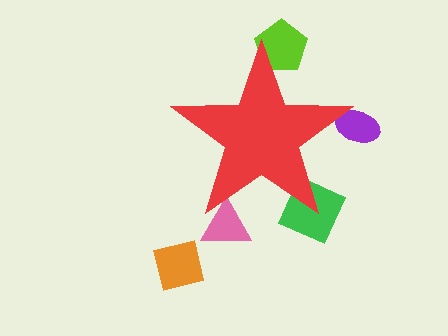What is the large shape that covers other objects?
A red star.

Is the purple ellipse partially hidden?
Yes, the purple ellipse is partially hidden behind the red star.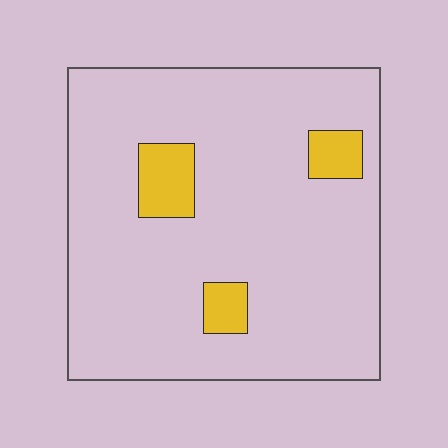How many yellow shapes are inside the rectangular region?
3.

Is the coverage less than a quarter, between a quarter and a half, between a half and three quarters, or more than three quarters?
Less than a quarter.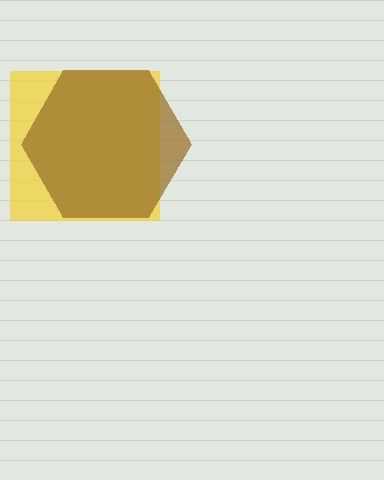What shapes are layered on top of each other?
The layered shapes are: a yellow square, a brown hexagon.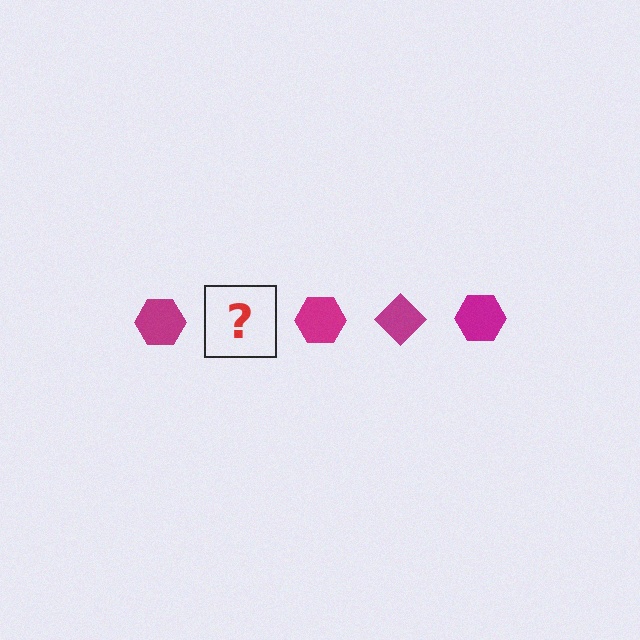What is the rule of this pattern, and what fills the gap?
The rule is that the pattern cycles through hexagon, diamond shapes in magenta. The gap should be filled with a magenta diamond.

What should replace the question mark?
The question mark should be replaced with a magenta diamond.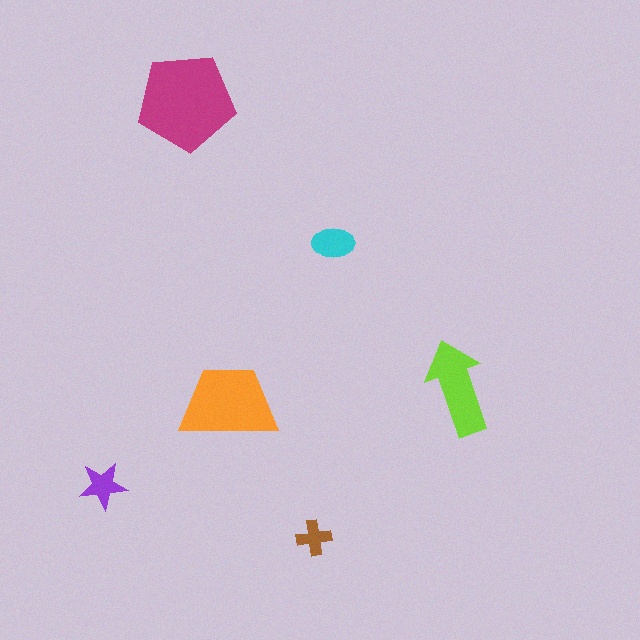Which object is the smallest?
The brown cross.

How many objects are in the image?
There are 6 objects in the image.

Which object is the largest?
The magenta pentagon.